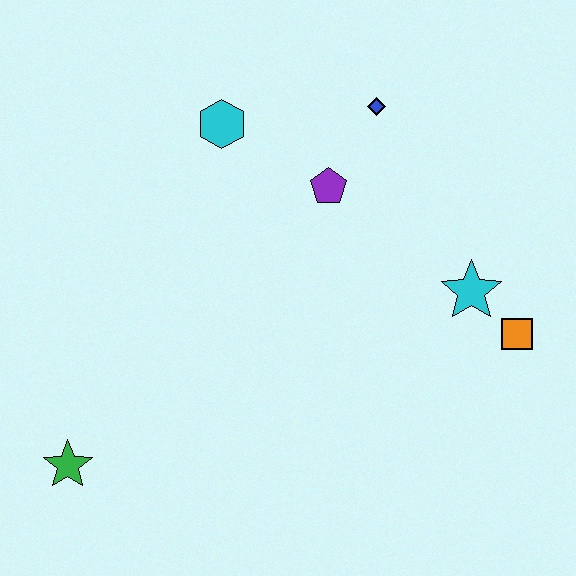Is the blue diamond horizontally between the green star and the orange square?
Yes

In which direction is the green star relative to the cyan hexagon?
The green star is below the cyan hexagon.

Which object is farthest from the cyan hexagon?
The green star is farthest from the cyan hexagon.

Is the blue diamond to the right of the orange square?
No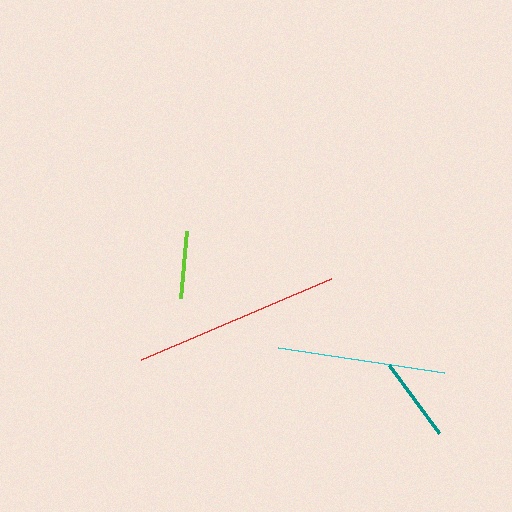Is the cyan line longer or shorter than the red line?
The red line is longer than the cyan line.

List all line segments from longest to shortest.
From longest to shortest: red, cyan, teal, lime.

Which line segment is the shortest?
The lime line is the shortest at approximately 68 pixels.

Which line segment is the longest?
The red line is the longest at approximately 207 pixels.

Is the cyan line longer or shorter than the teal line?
The cyan line is longer than the teal line.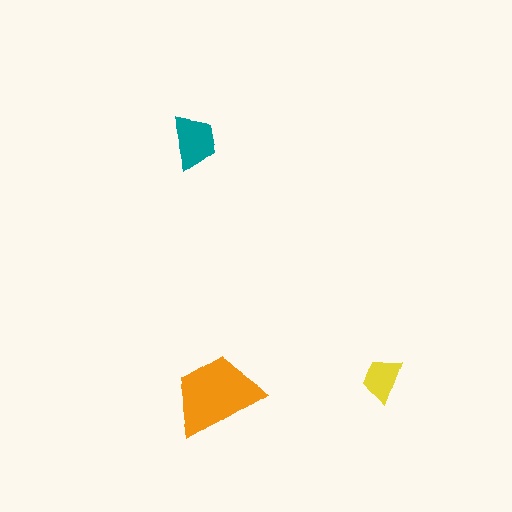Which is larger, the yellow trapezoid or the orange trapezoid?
The orange one.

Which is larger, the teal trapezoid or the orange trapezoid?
The orange one.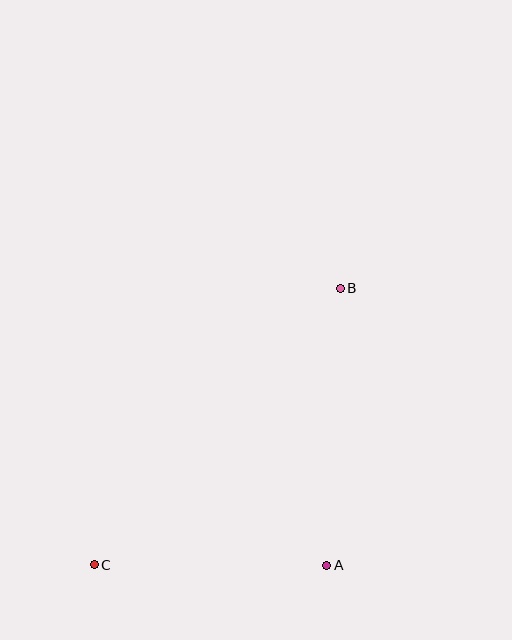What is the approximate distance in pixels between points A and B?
The distance between A and B is approximately 277 pixels.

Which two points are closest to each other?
Points A and C are closest to each other.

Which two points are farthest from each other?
Points B and C are farthest from each other.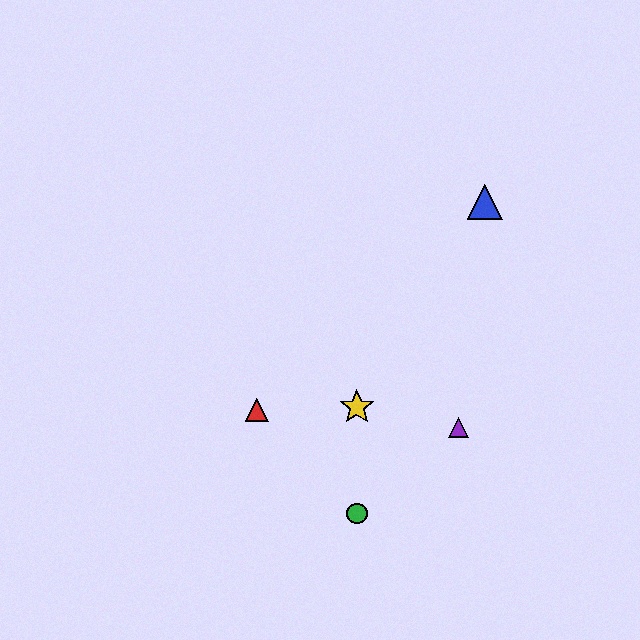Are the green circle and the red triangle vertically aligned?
No, the green circle is at x≈357 and the red triangle is at x≈257.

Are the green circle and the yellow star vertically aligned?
Yes, both are at x≈357.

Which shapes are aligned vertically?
The green circle, the yellow star are aligned vertically.